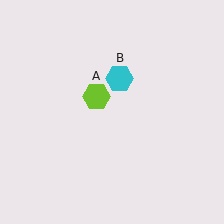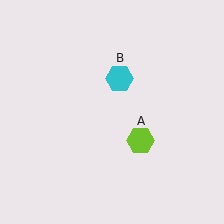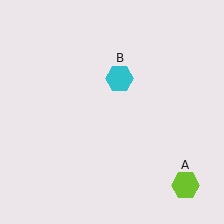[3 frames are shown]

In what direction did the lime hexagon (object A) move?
The lime hexagon (object A) moved down and to the right.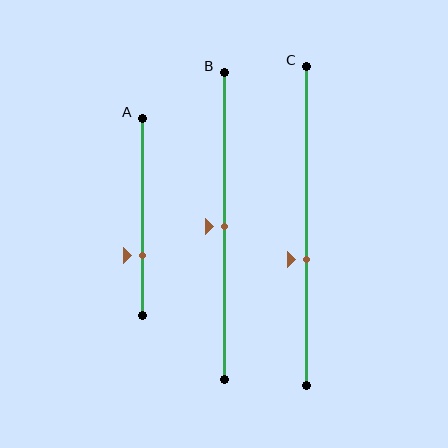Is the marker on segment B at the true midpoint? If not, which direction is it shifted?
Yes, the marker on segment B is at the true midpoint.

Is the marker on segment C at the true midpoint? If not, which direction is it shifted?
No, the marker on segment C is shifted downward by about 11% of the segment length.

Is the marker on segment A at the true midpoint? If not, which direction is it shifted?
No, the marker on segment A is shifted downward by about 20% of the segment length.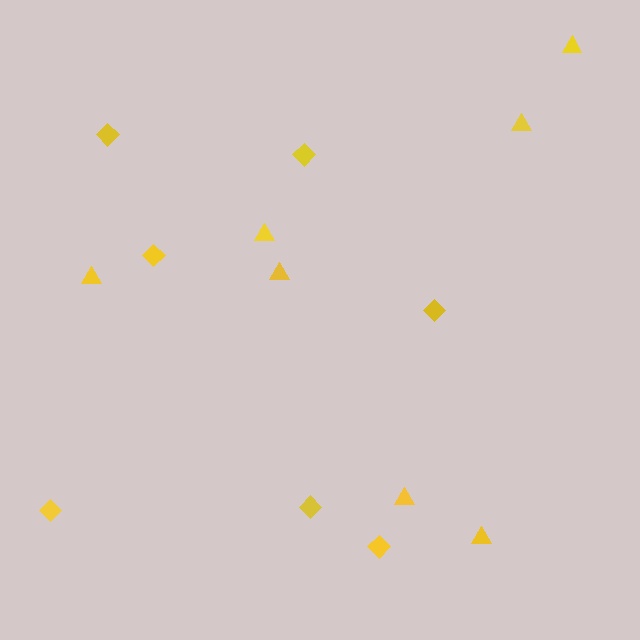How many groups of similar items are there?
There are 2 groups: one group of diamonds (7) and one group of triangles (7).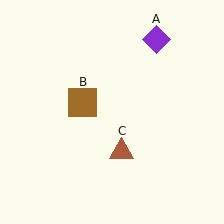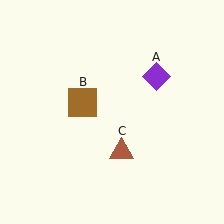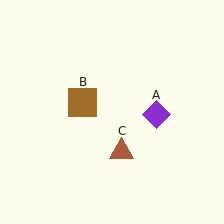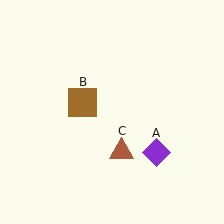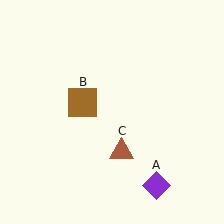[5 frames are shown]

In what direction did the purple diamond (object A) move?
The purple diamond (object A) moved down.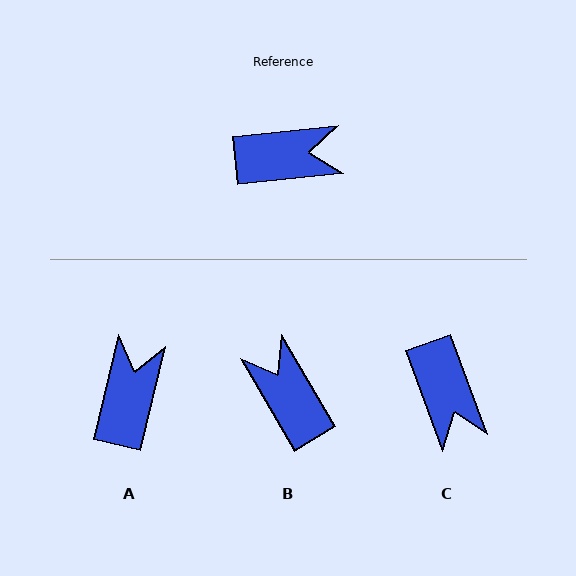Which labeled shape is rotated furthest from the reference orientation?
B, about 114 degrees away.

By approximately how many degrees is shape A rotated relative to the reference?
Approximately 70 degrees counter-clockwise.